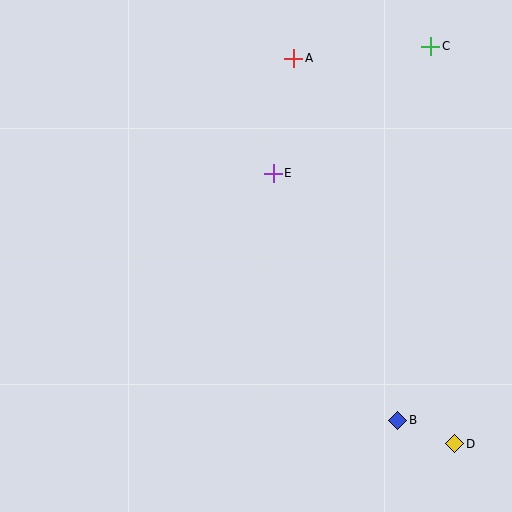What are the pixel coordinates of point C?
Point C is at (431, 46).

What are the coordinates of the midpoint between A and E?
The midpoint between A and E is at (283, 116).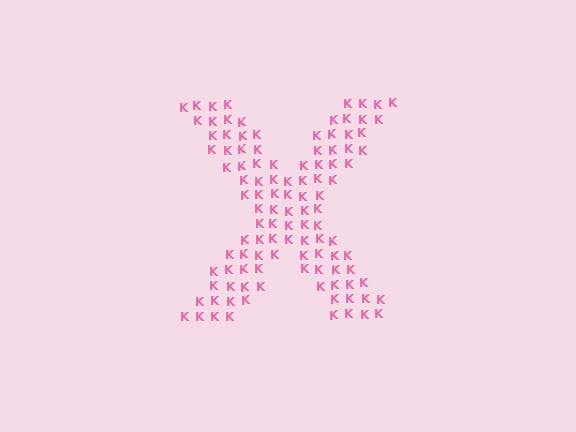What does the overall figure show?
The overall figure shows the letter X.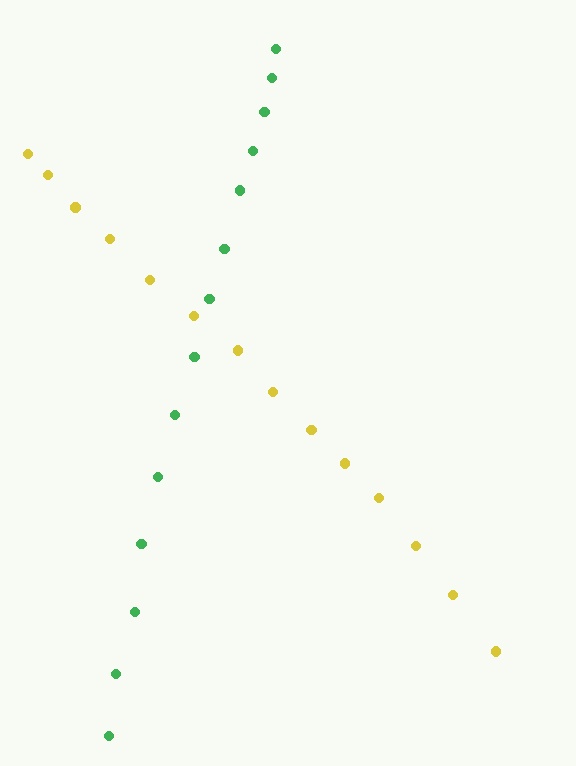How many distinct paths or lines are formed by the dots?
There are 2 distinct paths.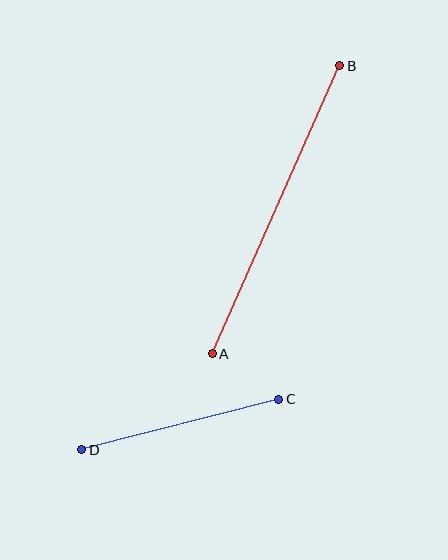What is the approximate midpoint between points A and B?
The midpoint is at approximately (276, 210) pixels.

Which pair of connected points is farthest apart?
Points A and B are farthest apart.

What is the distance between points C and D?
The distance is approximately 203 pixels.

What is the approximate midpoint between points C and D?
The midpoint is at approximately (180, 425) pixels.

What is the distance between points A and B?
The distance is approximately 315 pixels.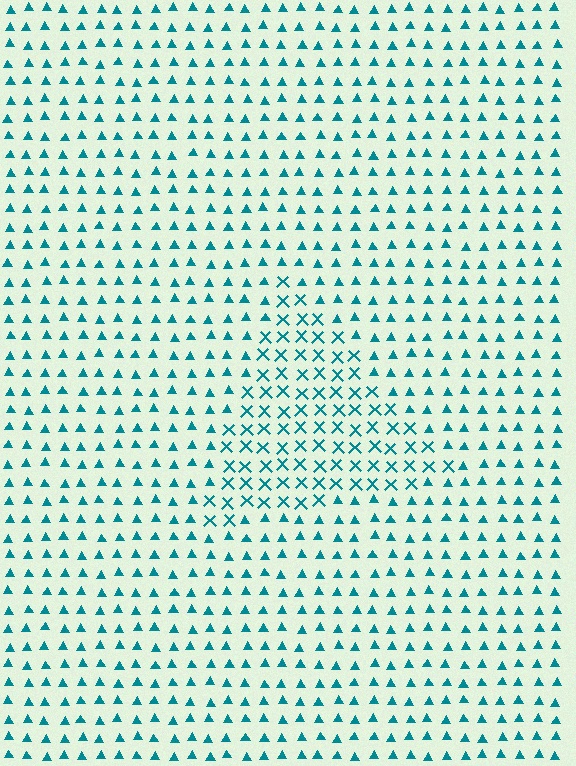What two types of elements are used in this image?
The image uses X marks inside the triangle region and triangles outside it.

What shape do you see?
I see a triangle.